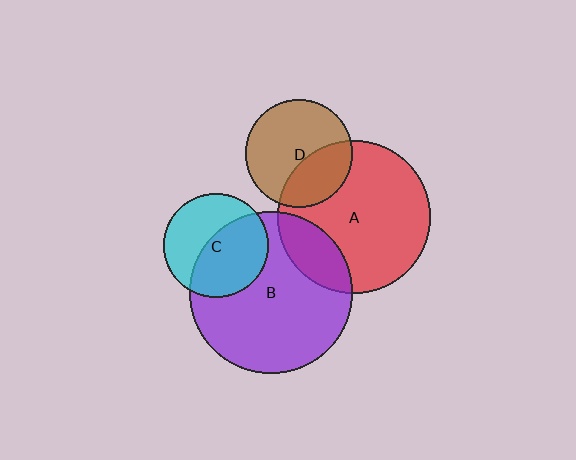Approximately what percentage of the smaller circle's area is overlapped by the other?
Approximately 20%.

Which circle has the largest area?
Circle B (purple).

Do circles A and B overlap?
Yes.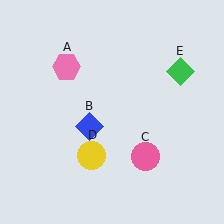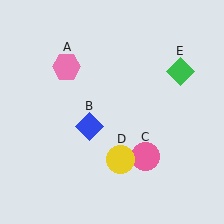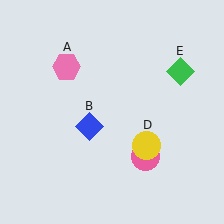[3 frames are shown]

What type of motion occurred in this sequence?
The yellow circle (object D) rotated counterclockwise around the center of the scene.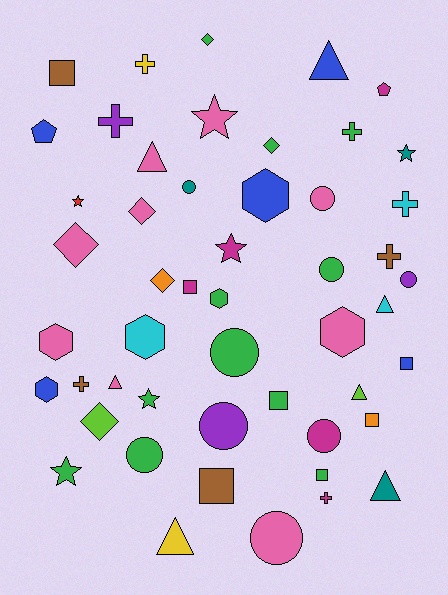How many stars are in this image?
There are 6 stars.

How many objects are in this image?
There are 50 objects.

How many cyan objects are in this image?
There are 3 cyan objects.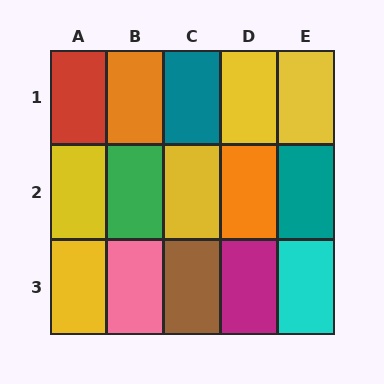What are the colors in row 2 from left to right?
Yellow, green, yellow, orange, teal.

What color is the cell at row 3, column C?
Brown.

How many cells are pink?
1 cell is pink.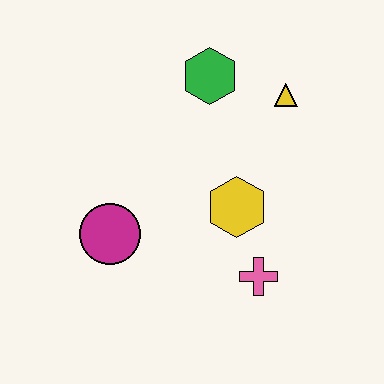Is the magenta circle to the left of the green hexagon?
Yes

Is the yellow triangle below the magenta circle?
No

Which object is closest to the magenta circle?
The yellow hexagon is closest to the magenta circle.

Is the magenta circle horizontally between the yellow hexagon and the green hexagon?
No